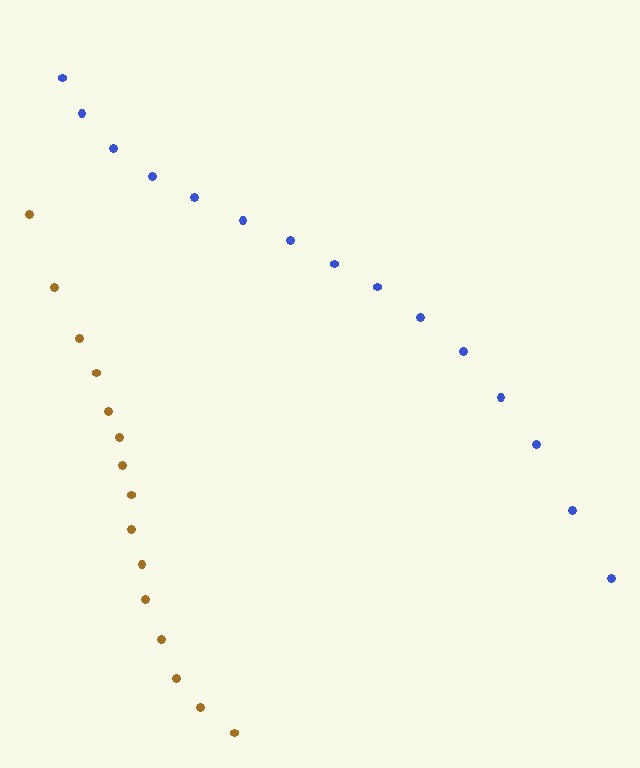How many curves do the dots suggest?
There are 2 distinct paths.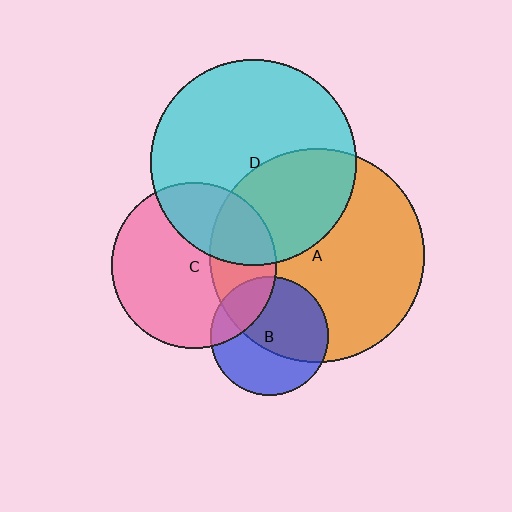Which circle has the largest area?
Circle A (orange).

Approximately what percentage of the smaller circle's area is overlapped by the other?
Approximately 35%.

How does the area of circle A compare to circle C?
Approximately 1.7 times.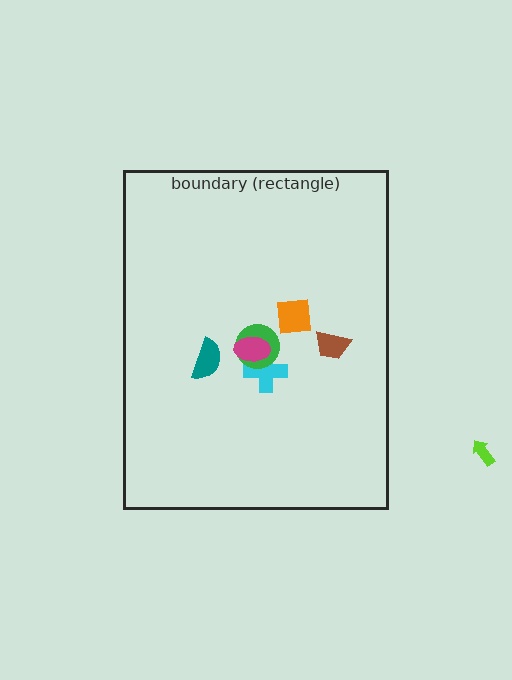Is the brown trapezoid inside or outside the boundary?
Inside.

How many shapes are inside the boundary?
6 inside, 1 outside.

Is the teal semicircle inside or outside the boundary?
Inside.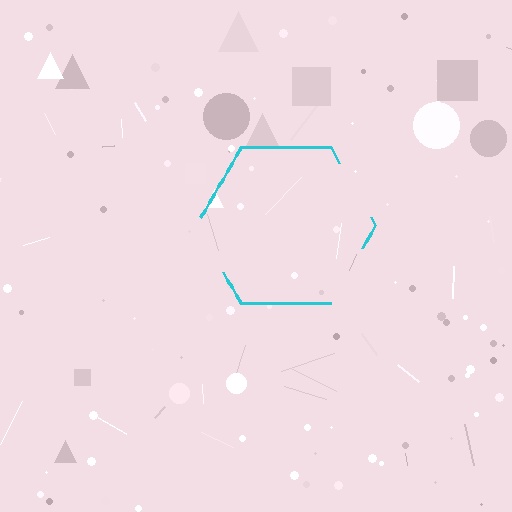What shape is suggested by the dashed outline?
The dashed outline suggests a hexagon.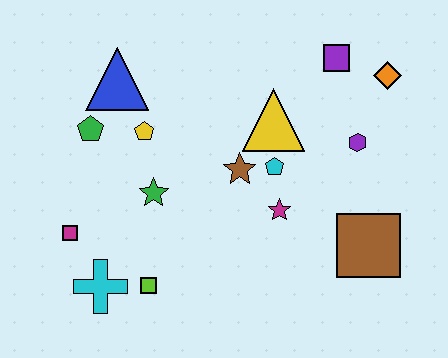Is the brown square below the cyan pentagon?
Yes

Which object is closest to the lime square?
The cyan cross is closest to the lime square.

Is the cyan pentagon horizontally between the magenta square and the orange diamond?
Yes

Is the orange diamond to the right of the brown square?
Yes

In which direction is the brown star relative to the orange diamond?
The brown star is to the left of the orange diamond.